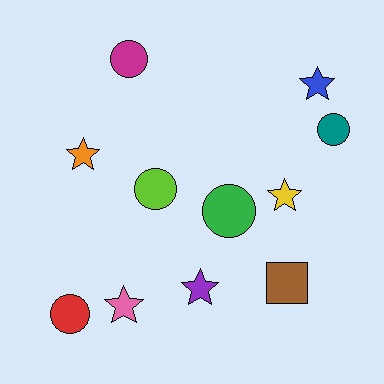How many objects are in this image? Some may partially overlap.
There are 11 objects.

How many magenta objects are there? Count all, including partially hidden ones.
There is 1 magenta object.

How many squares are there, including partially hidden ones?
There is 1 square.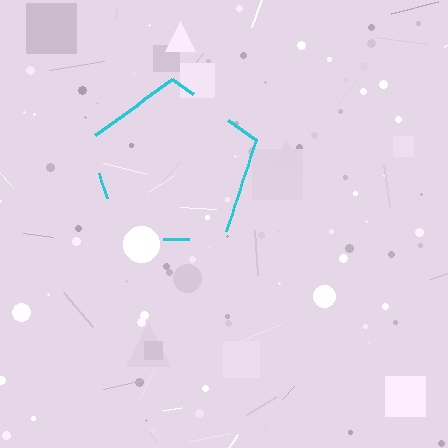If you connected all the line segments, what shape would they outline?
They would outline a pentagon.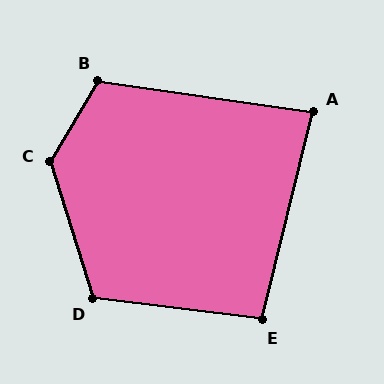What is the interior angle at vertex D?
Approximately 114 degrees (obtuse).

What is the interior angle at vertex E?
Approximately 97 degrees (obtuse).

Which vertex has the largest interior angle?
C, at approximately 132 degrees.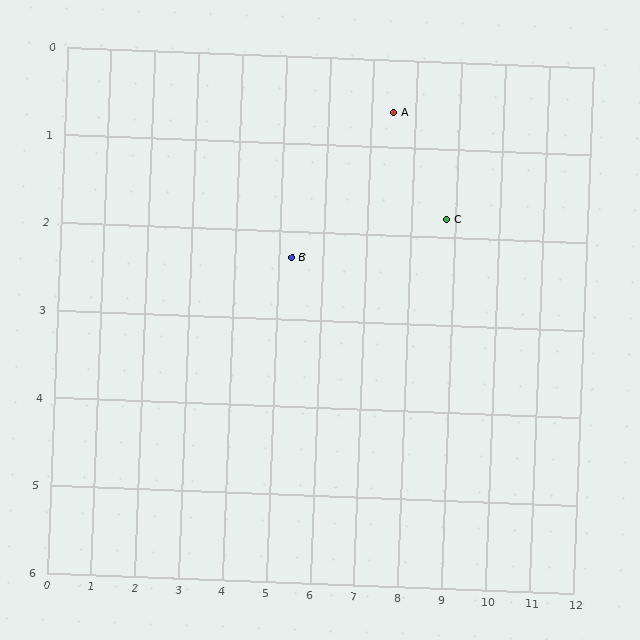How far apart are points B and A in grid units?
Points B and A are about 2.8 grid units apart.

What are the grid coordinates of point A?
Point A is at approximately (7.5, 0.6).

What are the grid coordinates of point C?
Point C is at approximately (8.8, 1.8).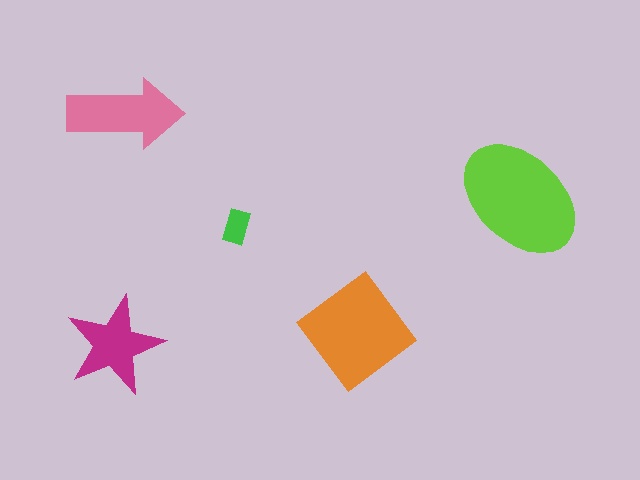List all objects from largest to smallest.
The lime ellipse, the orange diamond, the pink arrow, the magenta star, the green rectangle.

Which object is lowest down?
The magenta star is bottommost.